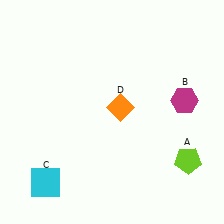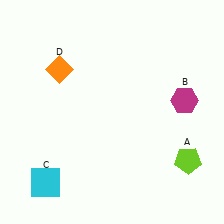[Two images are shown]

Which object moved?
The orange diamond (D) moved left.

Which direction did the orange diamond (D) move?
The orange diamond (D) moved left.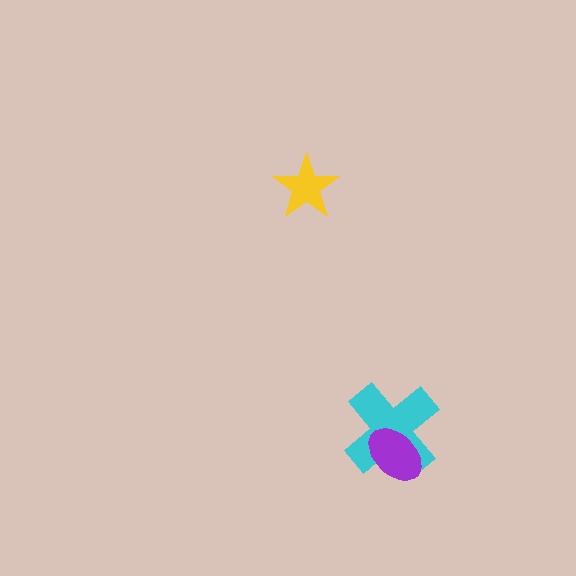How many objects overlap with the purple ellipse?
1 object overlaps with the purple ellipse.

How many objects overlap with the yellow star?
0 objects overlap with the yellow star.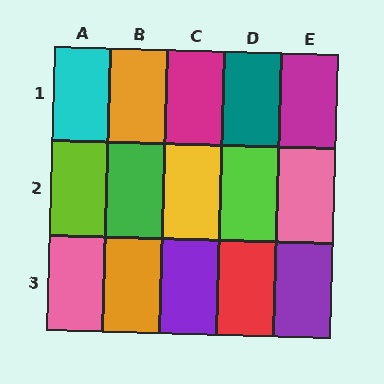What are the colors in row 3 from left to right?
Pink, orange, purple, red, purple.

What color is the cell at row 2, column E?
Pink.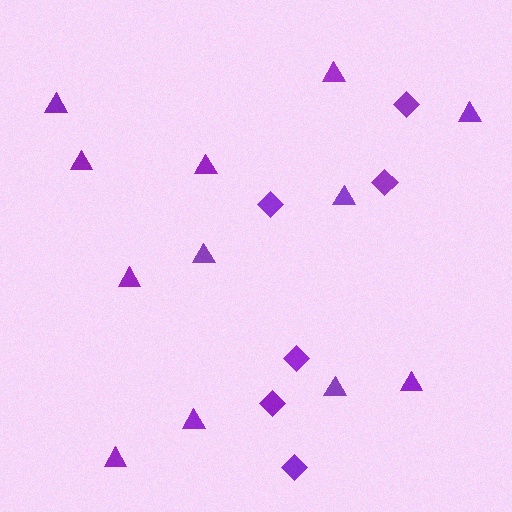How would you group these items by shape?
There are 2 groups: one group of triangles (12) and one group of diamonds (6).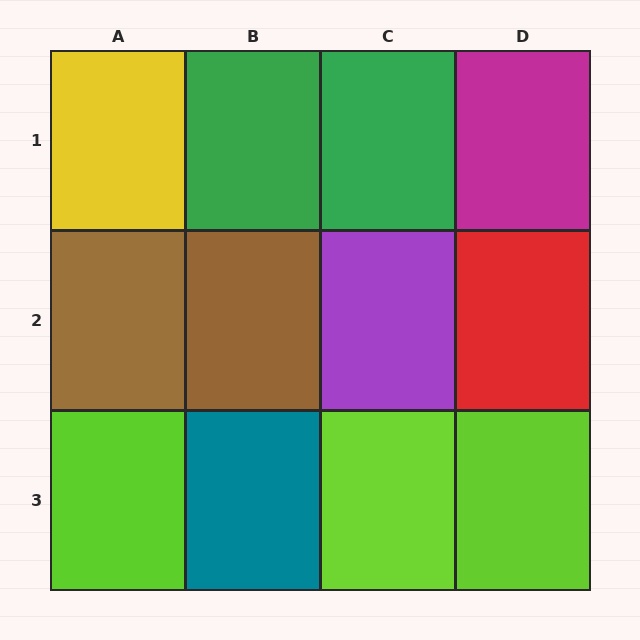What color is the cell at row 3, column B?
Teal.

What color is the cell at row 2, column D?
Red.